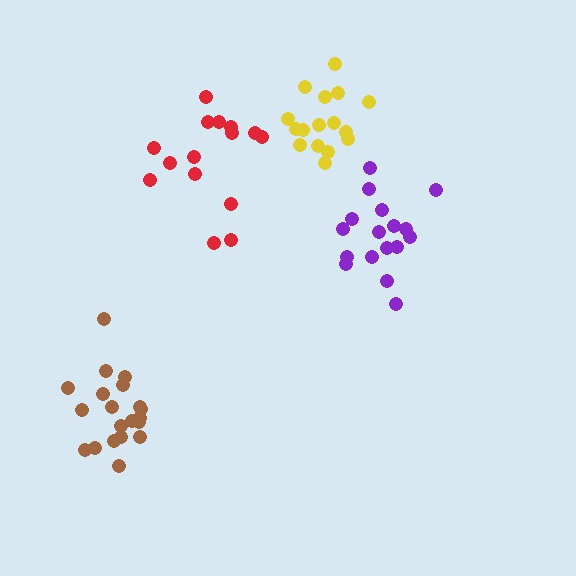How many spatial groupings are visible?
There are 4 spatial groupings.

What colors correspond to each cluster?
The clusters are colored: red, yellow, brown, purple.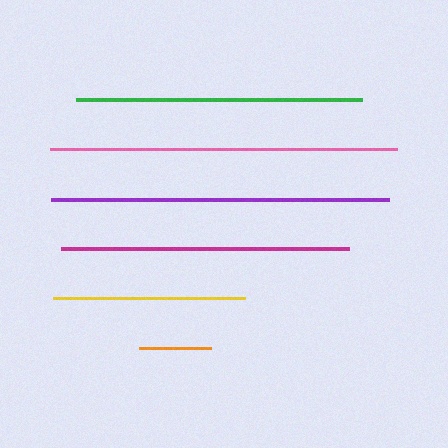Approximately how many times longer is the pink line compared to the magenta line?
The pink line is approximately 1.2 times the length of the magenta line.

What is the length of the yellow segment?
The yellow segment is approximately 192 pixels long.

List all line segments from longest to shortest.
From longest to shortest: pink, purple, magenta, green, yellow, orange.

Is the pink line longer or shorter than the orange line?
The pink line is longer than the orange line.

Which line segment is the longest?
The pink line is the longest at approximately 347 pixels.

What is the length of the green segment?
The green segment is approximately 286 pixels long.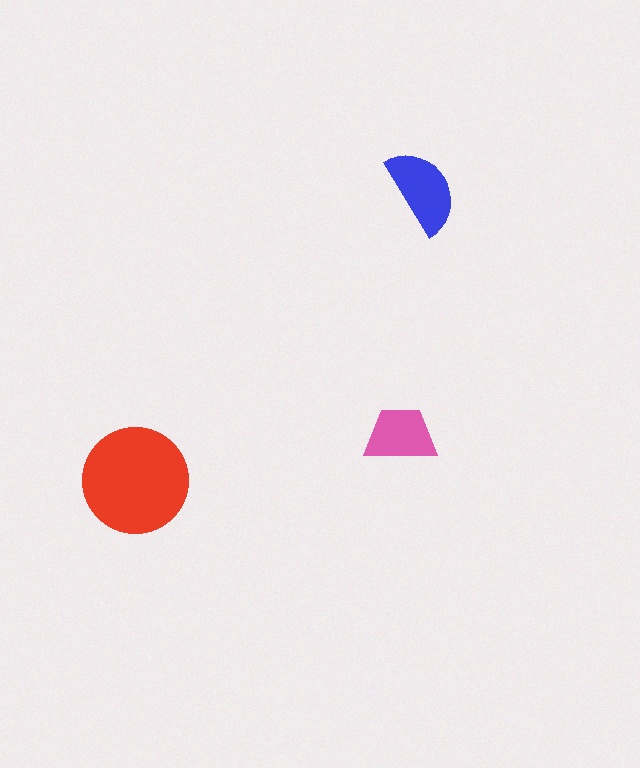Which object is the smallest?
The pink trapezoid.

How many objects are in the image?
There are 3 objects in the image.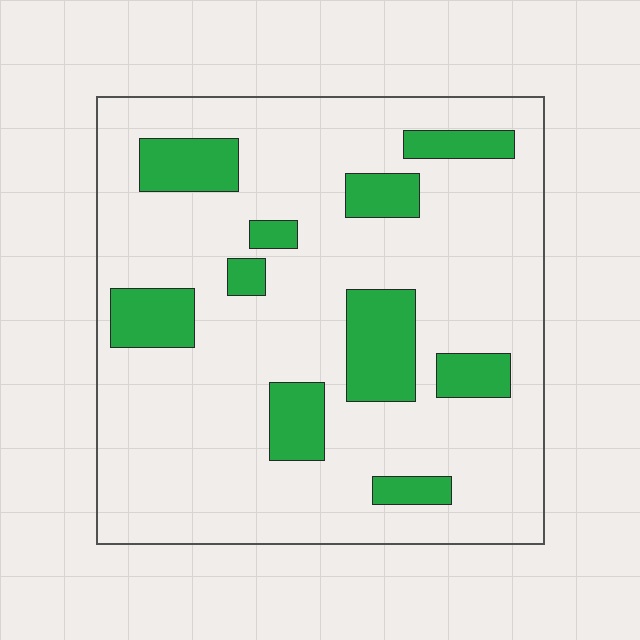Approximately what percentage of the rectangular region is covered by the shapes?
Approximately 20%.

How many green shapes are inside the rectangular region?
10.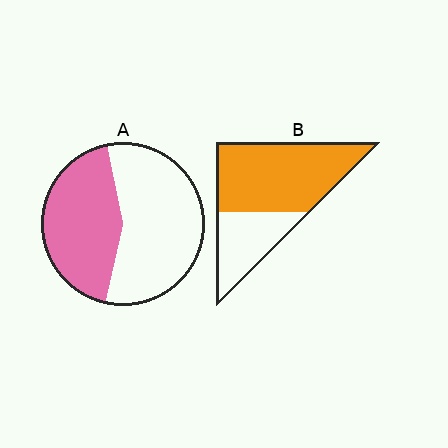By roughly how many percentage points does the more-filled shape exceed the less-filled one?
By roughly 25 percentage points (B over A).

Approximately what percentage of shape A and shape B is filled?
A is approximately 45% and B is approximately 65%.